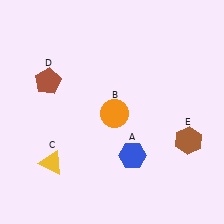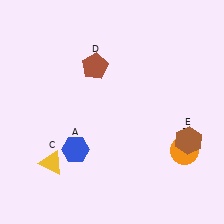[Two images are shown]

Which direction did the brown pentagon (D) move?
The brown pentagon (D) moved right.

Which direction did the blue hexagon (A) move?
The blue hexagon (A) moved left.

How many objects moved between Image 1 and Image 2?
3 objects moved between the two images.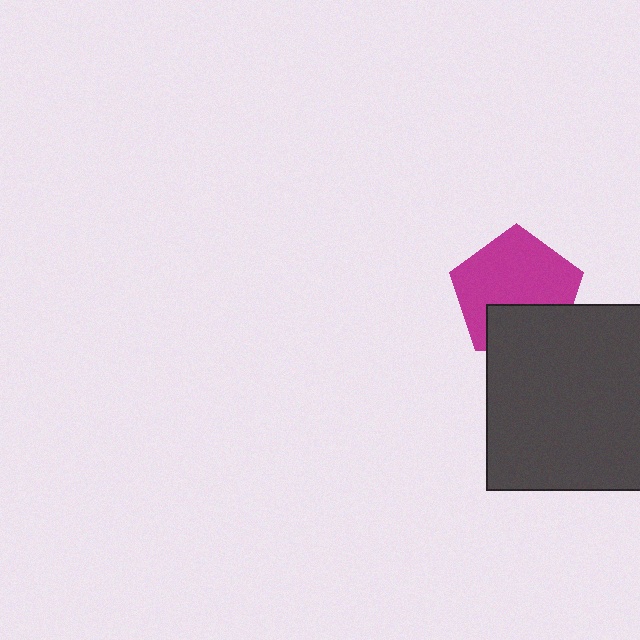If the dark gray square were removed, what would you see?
You would see the complete magenta pentagon.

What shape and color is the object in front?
The object in front is a dark gray square.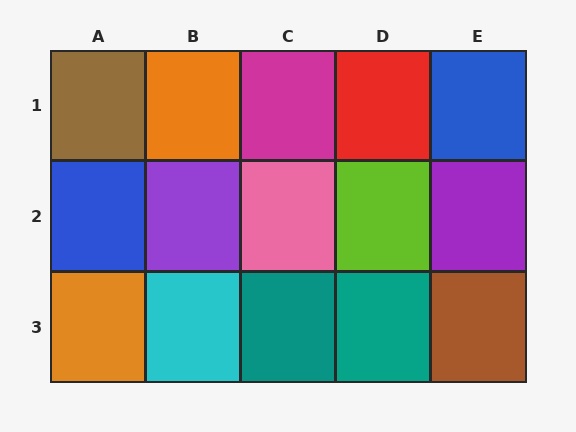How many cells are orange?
2 cells are orange.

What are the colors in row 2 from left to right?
Blue, purple, pink, lime, purple.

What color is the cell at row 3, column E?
Brown.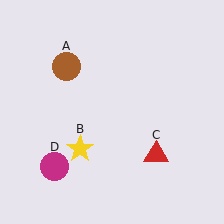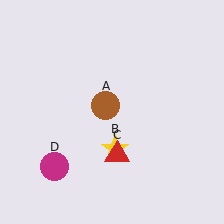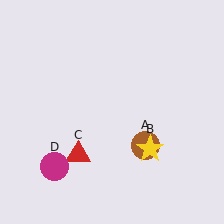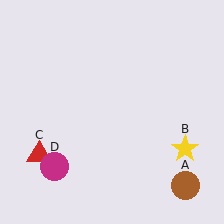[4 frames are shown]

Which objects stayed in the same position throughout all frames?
Magenta circle (object D) remained stationary.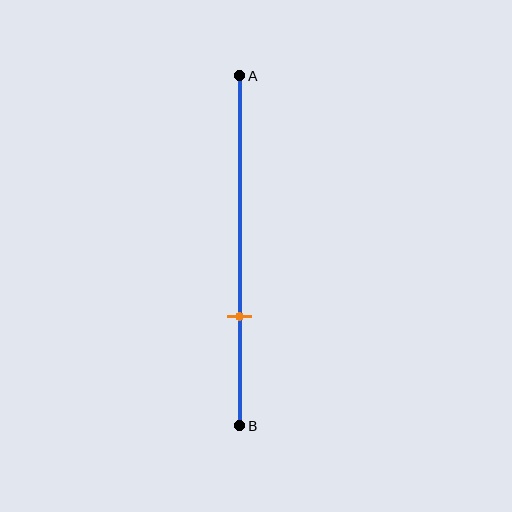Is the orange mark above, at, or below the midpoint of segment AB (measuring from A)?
The orange mark is below the midpoint of segment AB.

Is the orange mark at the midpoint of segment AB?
No, the mark is at about 70% from A, not at the 50% midpoint.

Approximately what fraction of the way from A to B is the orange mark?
The orange mark is approximately 70% of the way from A to B.